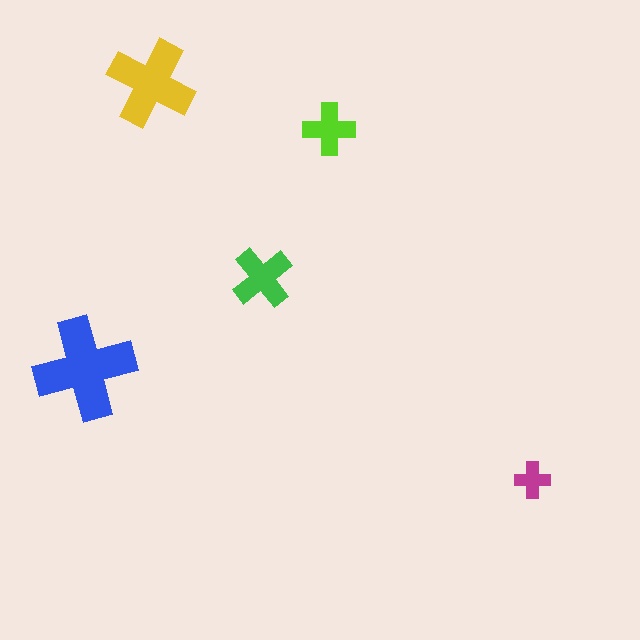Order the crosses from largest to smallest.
the blue one, the yellow one, the green one, the lime one, the magenta one.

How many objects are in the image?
There are 5 objects in the image.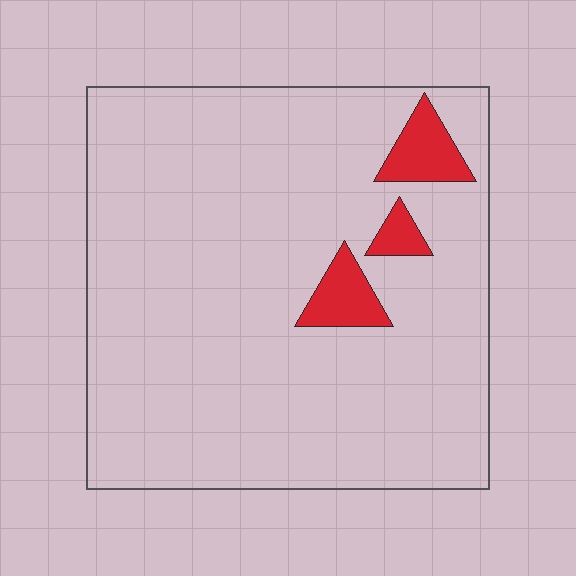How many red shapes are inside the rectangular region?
3.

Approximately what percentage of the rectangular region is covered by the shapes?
Approximately 5%.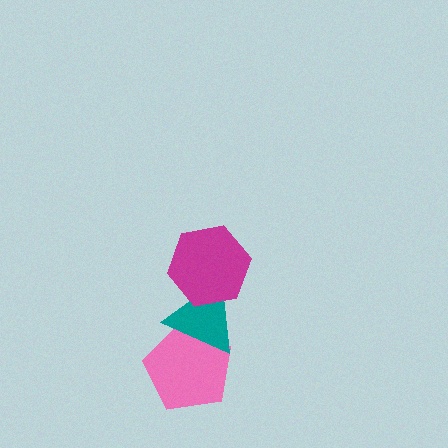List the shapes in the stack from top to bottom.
From top to bottom: the magenta hexagon, the teal triangle, the pink pentagon.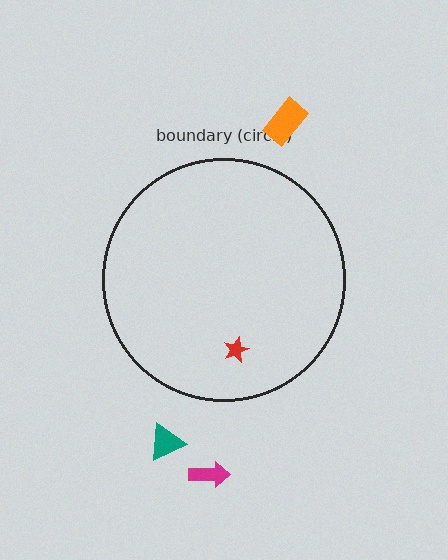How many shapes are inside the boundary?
1 inside, 3 outside.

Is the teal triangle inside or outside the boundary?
Outside.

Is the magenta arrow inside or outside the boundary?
Outside.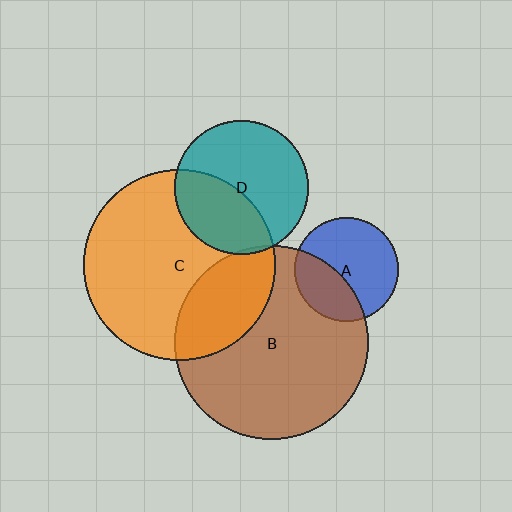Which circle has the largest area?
Circle B (brown).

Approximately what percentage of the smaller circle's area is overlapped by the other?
Approximately 25%.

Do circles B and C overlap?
Yes.